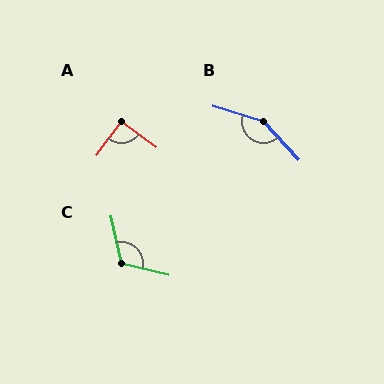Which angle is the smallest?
A, at approximately 90 degrees.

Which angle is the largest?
B, at approximately 149 degrees.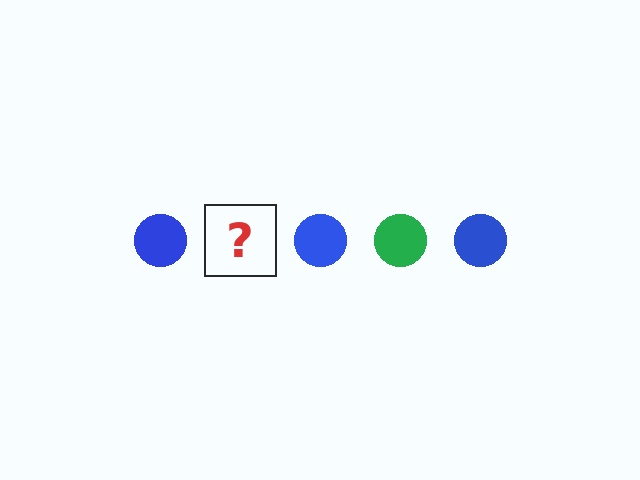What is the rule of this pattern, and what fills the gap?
The rule is that the pattern cycles through blue, green circles. The gap should be filled with a green circle.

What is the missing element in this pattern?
The missing element is a green circle.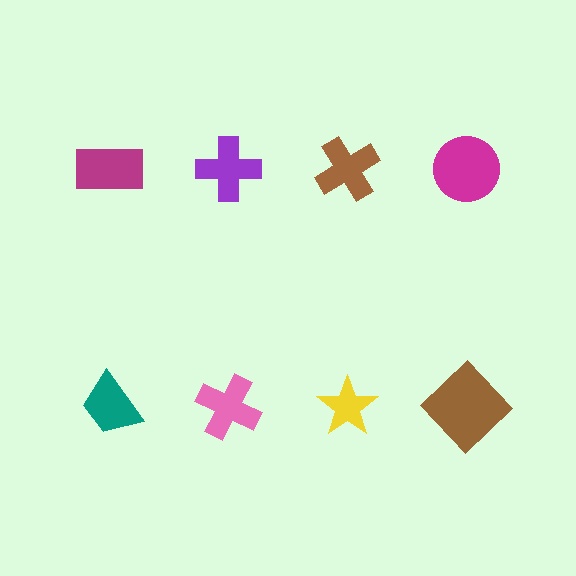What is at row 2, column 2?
A pink cross.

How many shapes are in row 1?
4 shapes.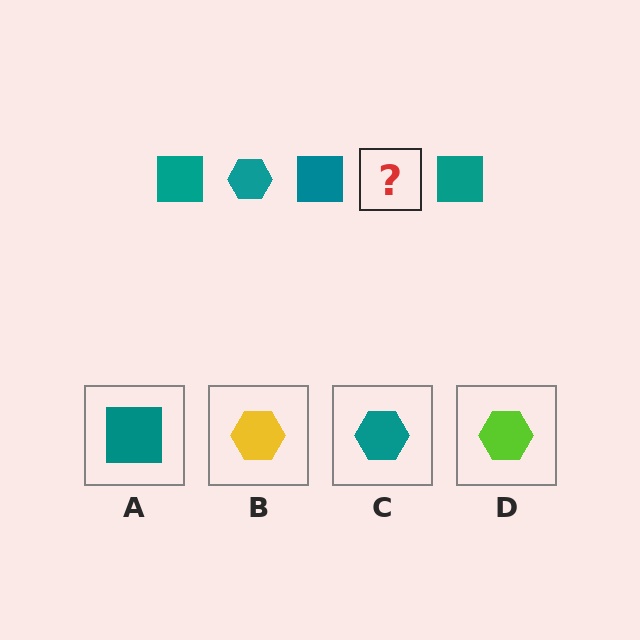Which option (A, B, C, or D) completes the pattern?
C.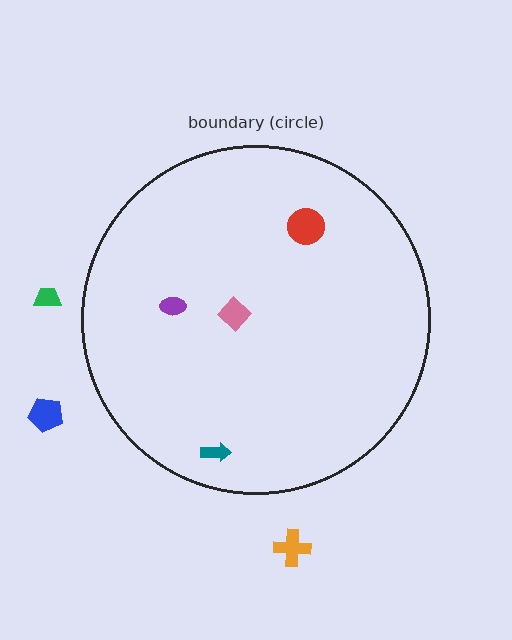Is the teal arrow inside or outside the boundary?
Inside.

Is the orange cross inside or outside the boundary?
Outside.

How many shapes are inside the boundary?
4 inside, 3 outside.